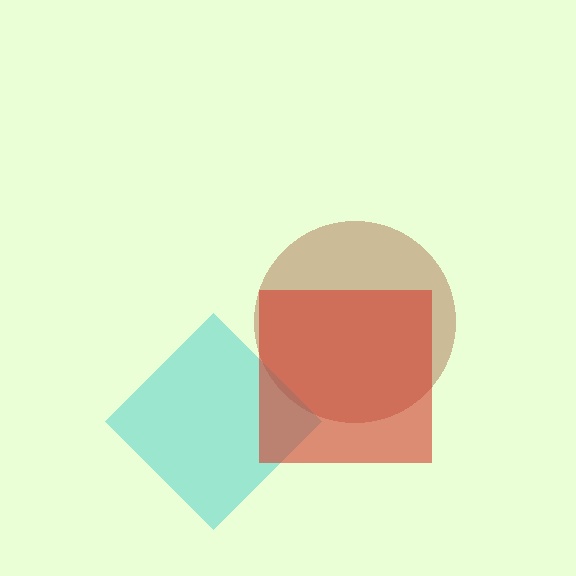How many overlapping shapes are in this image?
There are 3 overlapping shapes in the image.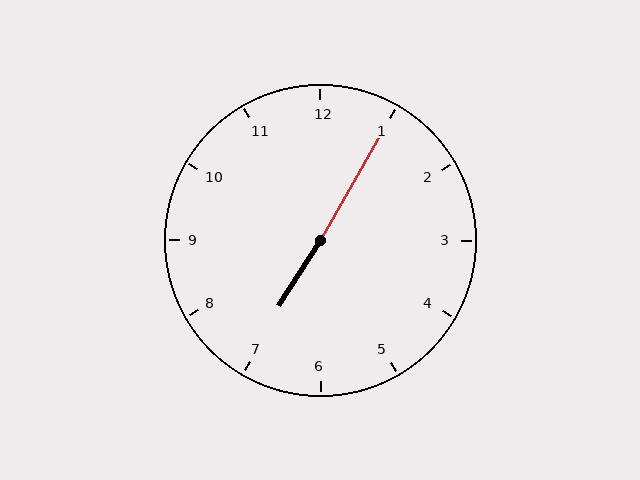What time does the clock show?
7:05.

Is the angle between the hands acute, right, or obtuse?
It is obtuse.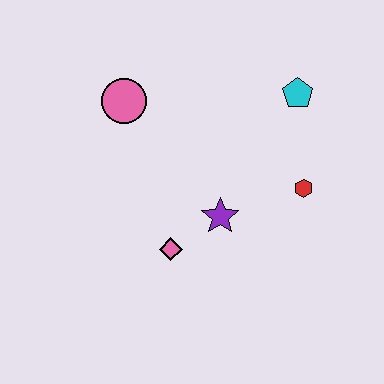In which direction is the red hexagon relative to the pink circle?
The red hexagon is to the right of the pink circle.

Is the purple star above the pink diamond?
Yes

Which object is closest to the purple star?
The pink diamond is closest to the purple star.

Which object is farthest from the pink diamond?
The cyan pentagon is farthest from the pink diamond.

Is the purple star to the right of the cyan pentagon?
No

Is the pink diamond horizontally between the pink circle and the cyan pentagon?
Yes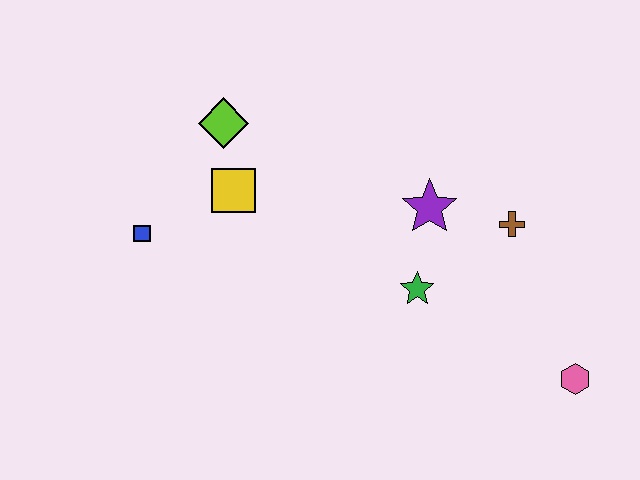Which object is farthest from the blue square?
The pink hexagon is farthest from the blue square.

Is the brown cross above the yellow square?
No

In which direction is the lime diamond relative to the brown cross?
The lime diamond is to the left of the brown cross.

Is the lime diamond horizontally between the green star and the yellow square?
No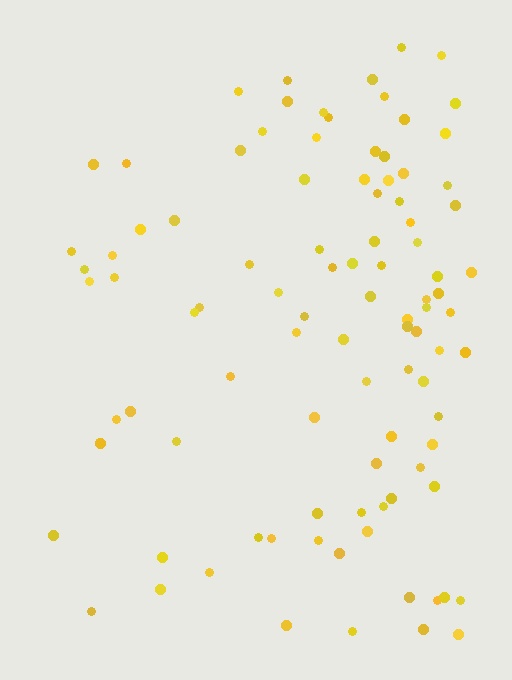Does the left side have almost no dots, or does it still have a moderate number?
Still a moderate number, just noticeably fewer than the right.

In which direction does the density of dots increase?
From left to right, with the right side densest.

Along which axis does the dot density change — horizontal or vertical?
Horizontal.